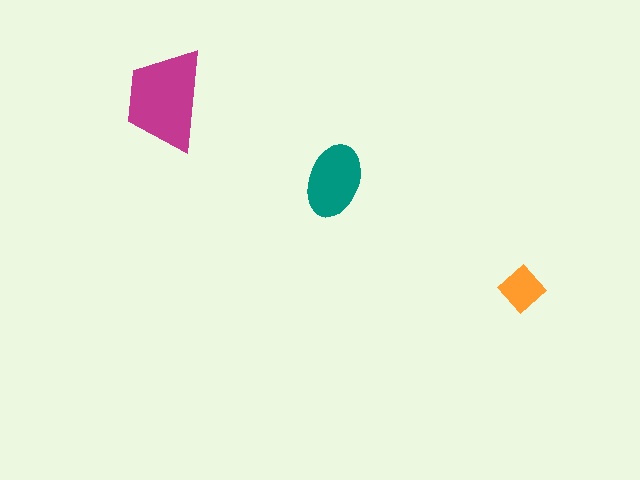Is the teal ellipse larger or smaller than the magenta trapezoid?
Smaller.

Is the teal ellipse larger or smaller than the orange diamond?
Larger.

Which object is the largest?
The magenta trapezoid.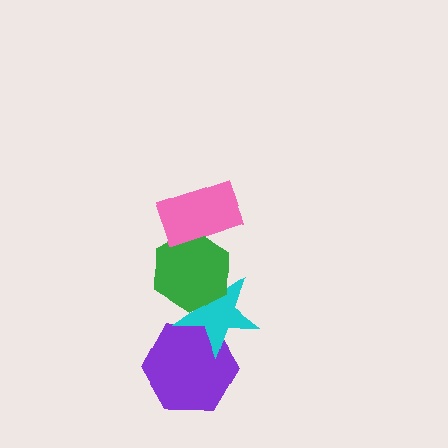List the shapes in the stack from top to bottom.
From top to bottom: the pink rectangle, the green hexagon, the cyan star, the purple hexagon.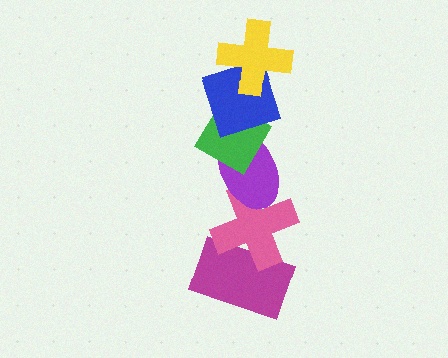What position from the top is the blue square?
The blue square is 2nd from the top.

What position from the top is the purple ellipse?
The purple ellipse is 4th from the top.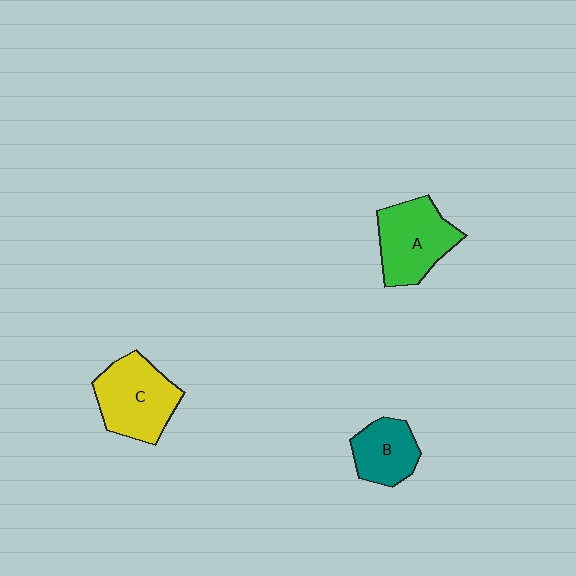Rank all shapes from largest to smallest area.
From largest to smallest: C (yellow), A (green), B (teal).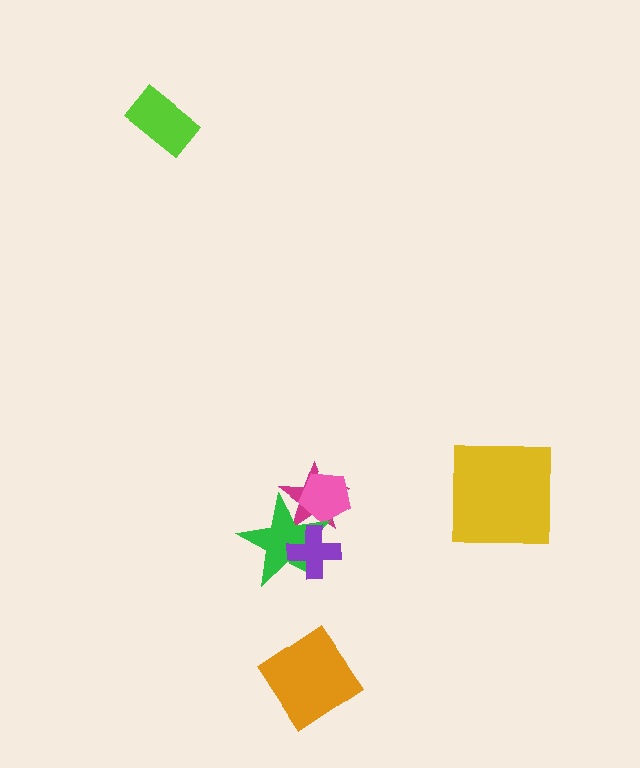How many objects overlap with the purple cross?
2 objects overlap with the purple cross.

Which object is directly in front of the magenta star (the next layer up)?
The pink pentagon is directly in front of the magenta star.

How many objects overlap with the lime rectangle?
0 objects overlap with the lime rectangle.